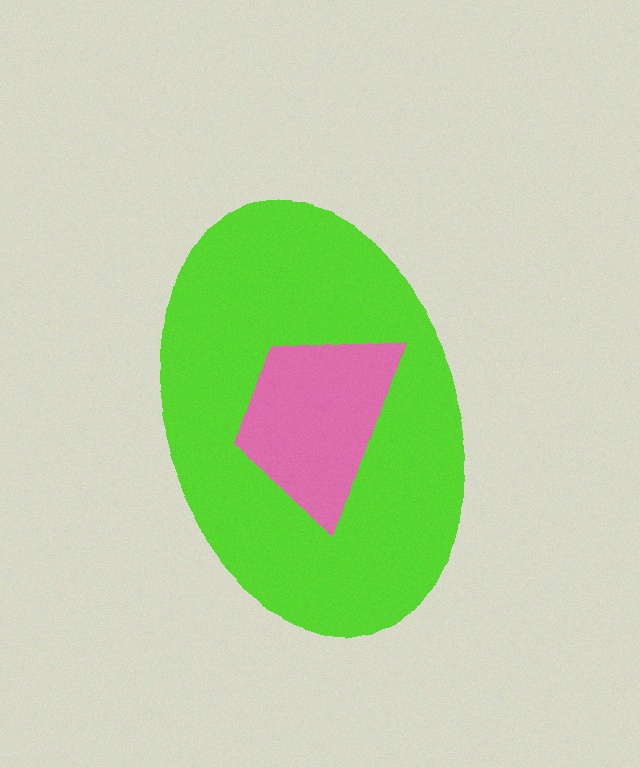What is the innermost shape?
The pink trapezoid.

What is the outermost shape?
The lime ellipse.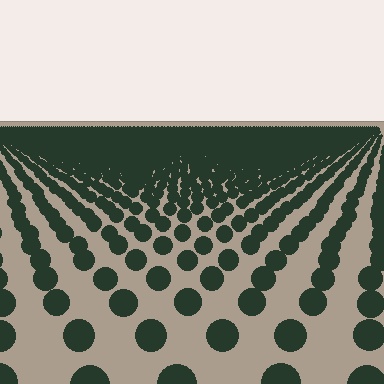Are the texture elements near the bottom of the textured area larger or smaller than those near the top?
Larger. Near the bottom, elements are closer to the viewer and appear at a bigger on-screen size.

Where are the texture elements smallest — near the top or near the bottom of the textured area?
Near the top.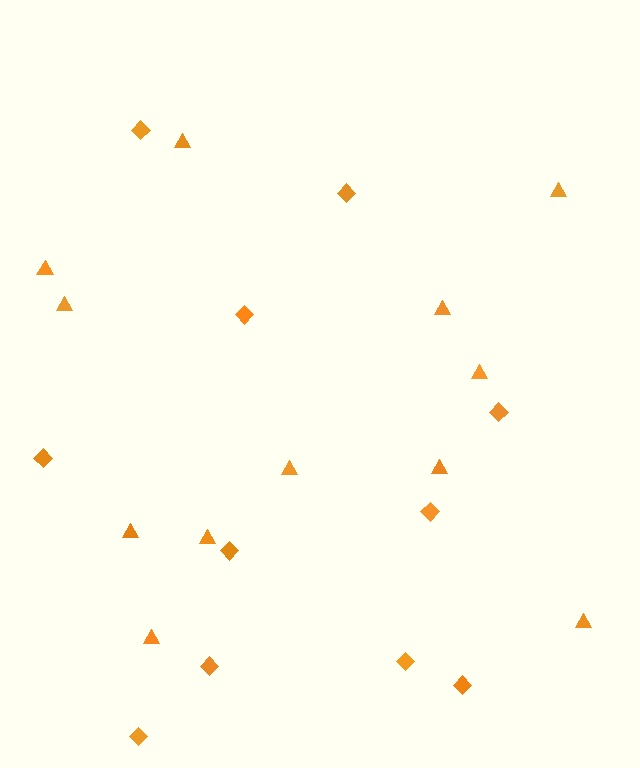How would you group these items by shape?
There are 2 groups: one group of triangles (12) and one group of diamonds (11).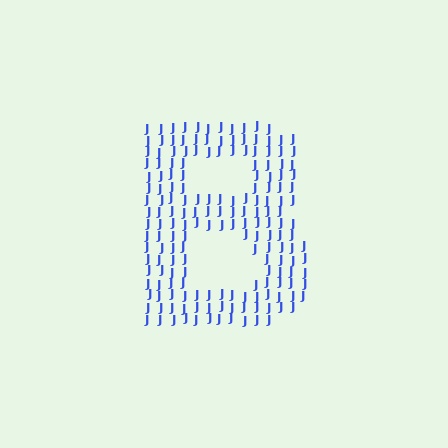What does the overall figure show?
The overall figure shows the letter B.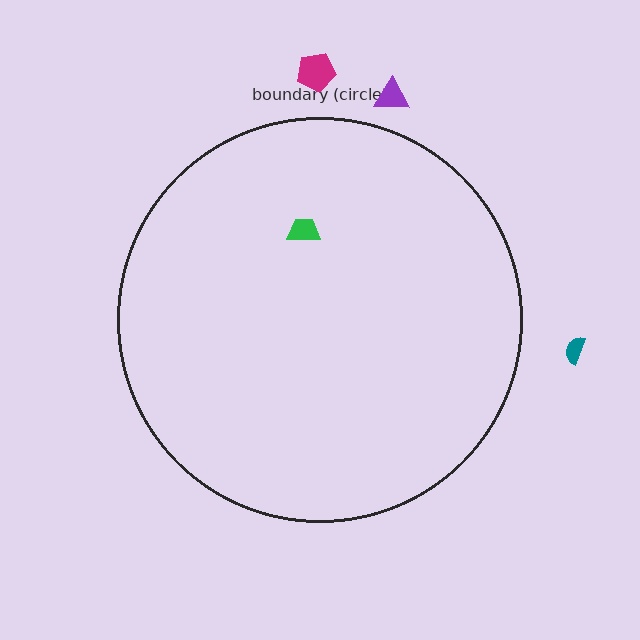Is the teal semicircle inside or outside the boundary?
Outside.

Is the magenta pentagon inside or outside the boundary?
Outside.